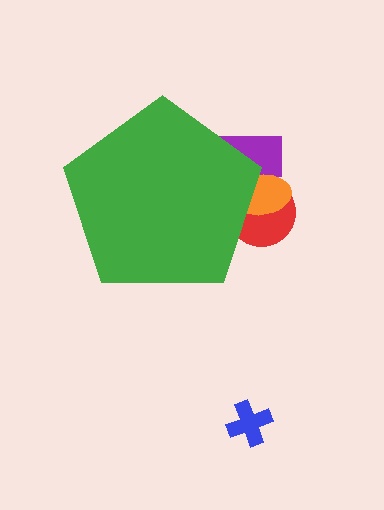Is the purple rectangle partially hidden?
Yes, the purple rectangle is partially hidden behind the green pentagon.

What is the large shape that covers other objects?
A green pentagon.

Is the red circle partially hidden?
Yes, the red circle is partially hidden behind the green pentagon.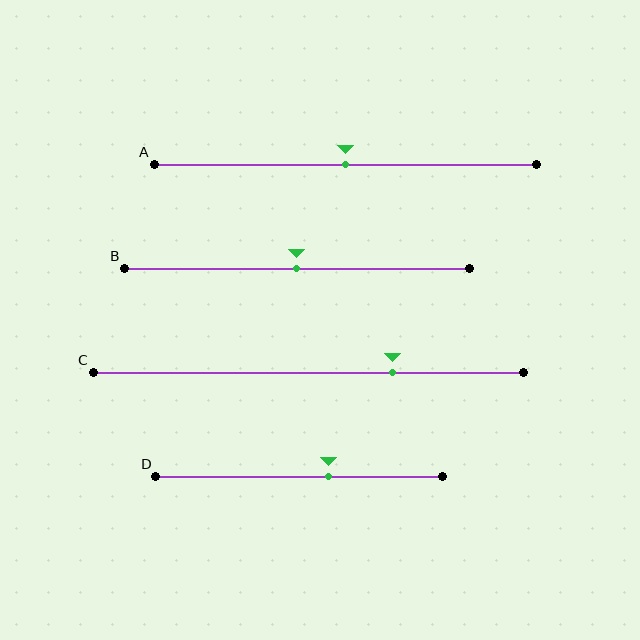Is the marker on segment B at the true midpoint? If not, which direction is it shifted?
Yes, the marker on segment B is at the true midpoint.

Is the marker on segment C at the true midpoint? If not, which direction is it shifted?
No, the marker on segment C is shifted to the right by about 19% of the segment length.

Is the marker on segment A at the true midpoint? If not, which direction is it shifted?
Yes, the marker on segment A is at the true midpoint.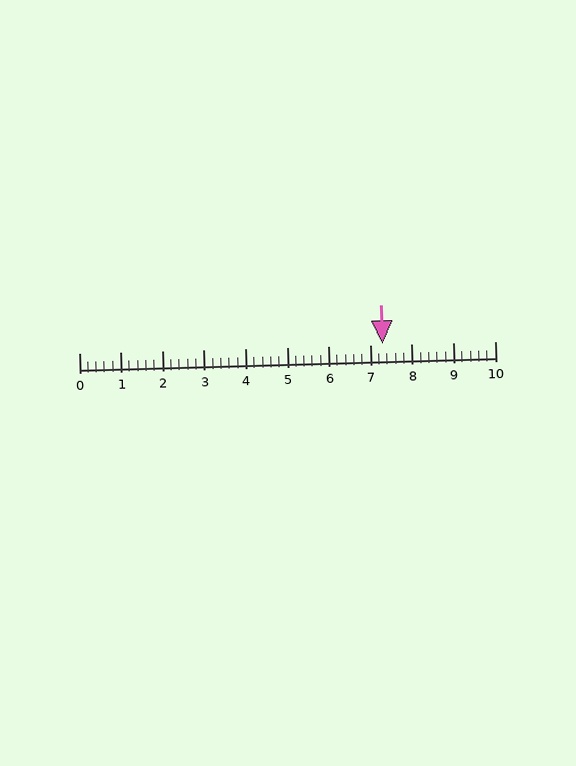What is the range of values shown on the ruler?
The ruler shows values from 0 to 10.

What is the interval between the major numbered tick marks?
The major tick marks are spaced 1 units apart.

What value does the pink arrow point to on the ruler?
The pink arrow points to approximately 7.3.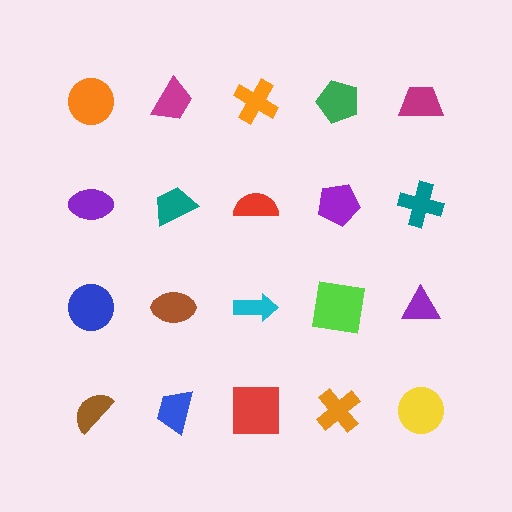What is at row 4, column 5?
A yellow circle.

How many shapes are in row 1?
5 shapes.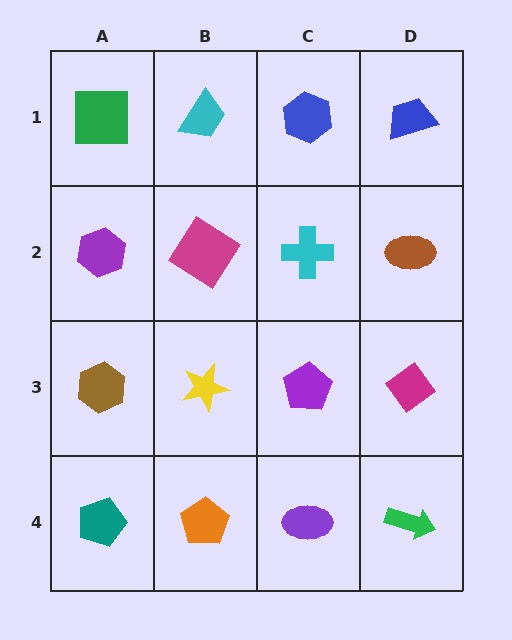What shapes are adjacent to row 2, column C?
A blue hexagon (row 1, column C), a purple pentagon (row 3, column C), a magenta diamond (row 2, column B), a brown ellipse (row 2, column D).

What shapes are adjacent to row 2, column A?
A green square (row 1, column A), a brown hexagon (row 3, column A), a magenta diamond (row 2, column B).